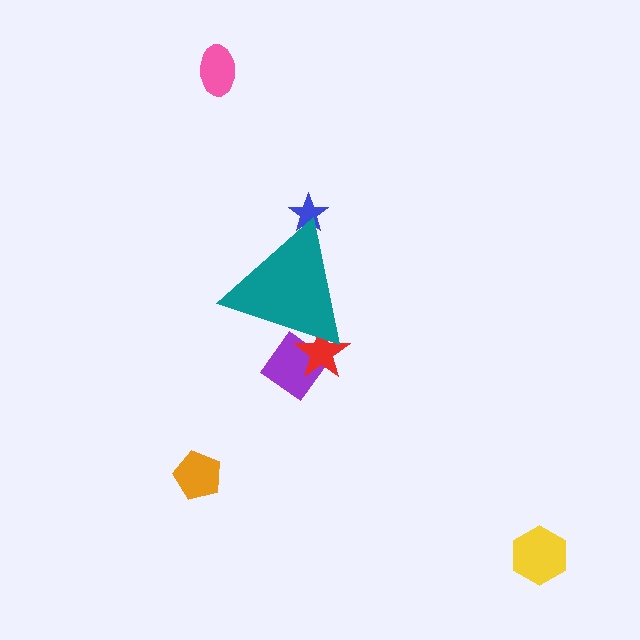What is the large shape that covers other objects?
A teal triangle.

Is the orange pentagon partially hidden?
No, the orange pentagon is fully visible.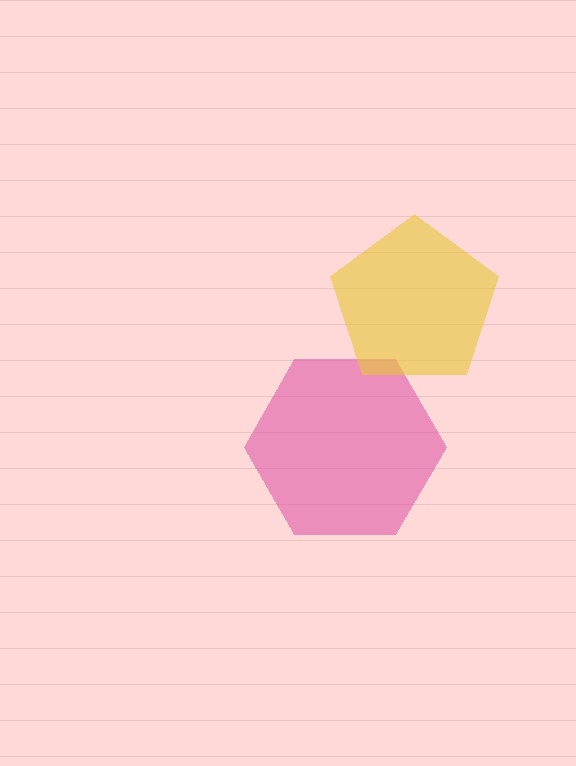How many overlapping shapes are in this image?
There are 2 overlapping shapes in the image.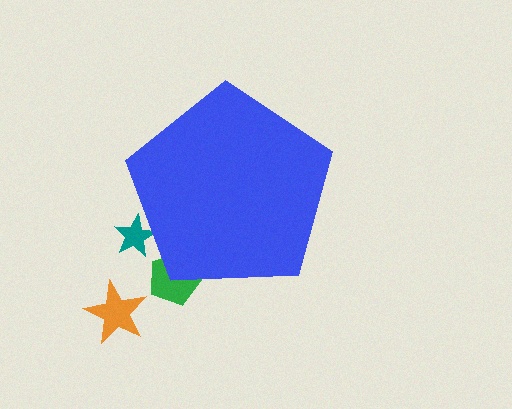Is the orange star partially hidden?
No, the orange star is fully visible.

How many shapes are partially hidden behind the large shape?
2 shapes are partially hidden.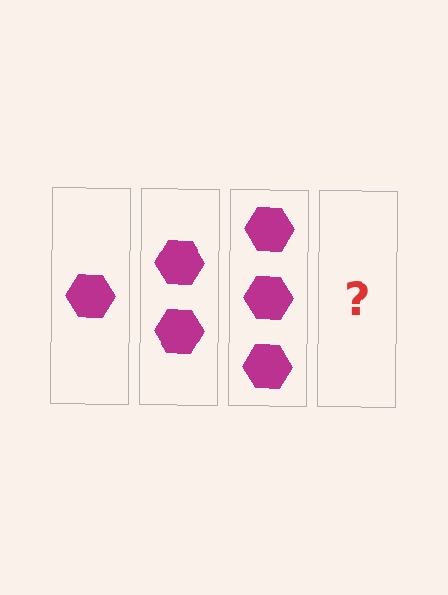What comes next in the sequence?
The next element should be 4 hexagons.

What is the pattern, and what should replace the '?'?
The pattern is that each step adds one more hexagon. The '?' should be 4 hexagons.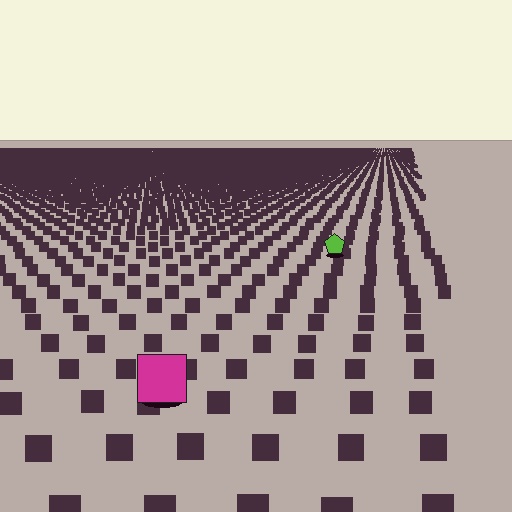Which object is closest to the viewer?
The magenta square is closest. The texture marks near it are larger and more spread out.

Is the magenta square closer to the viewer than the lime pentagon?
Yes. The magenta square is closer — you can tell from the texture gradient: the ground texture is coarser near it.